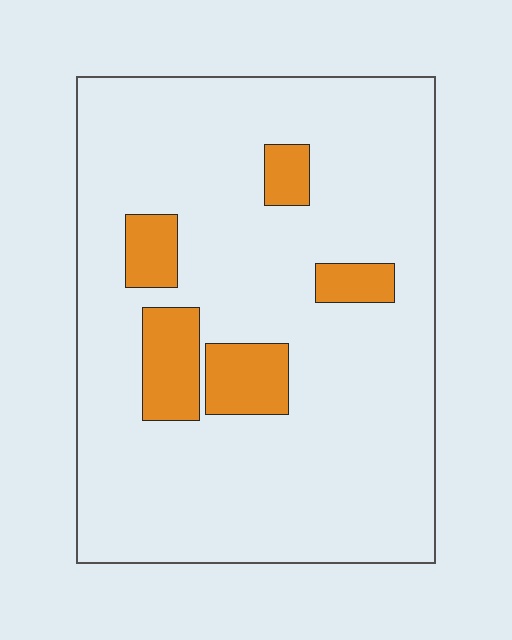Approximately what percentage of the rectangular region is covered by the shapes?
Approximately 15%.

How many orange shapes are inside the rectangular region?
5.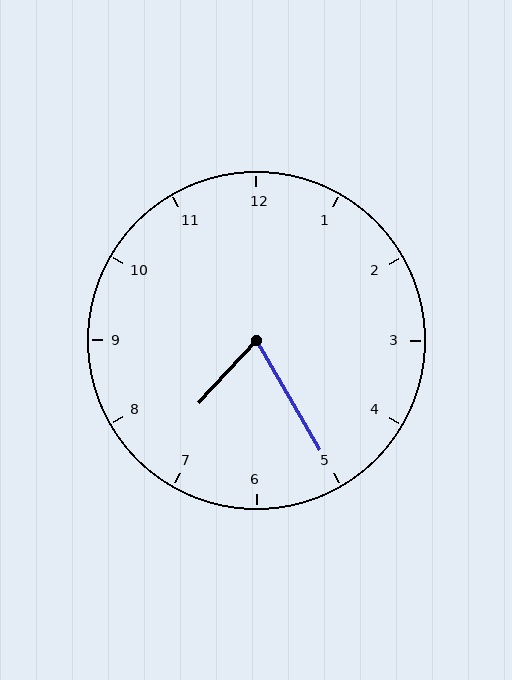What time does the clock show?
7:25.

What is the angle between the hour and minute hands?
Approximately 72 degrees.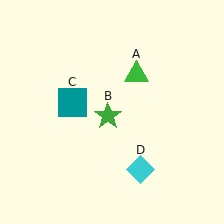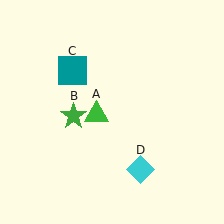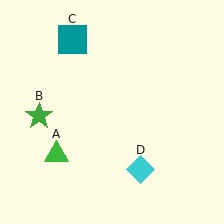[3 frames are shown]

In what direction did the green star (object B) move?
The green star (object B) moved left.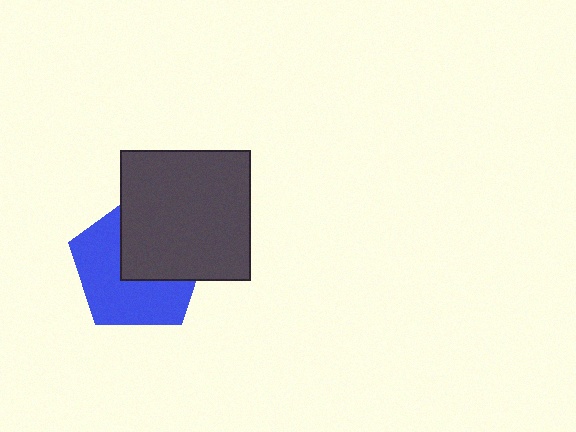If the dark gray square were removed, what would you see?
You would see the complete blue pentagon.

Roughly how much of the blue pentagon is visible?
About half of it is visible (roughly 55%).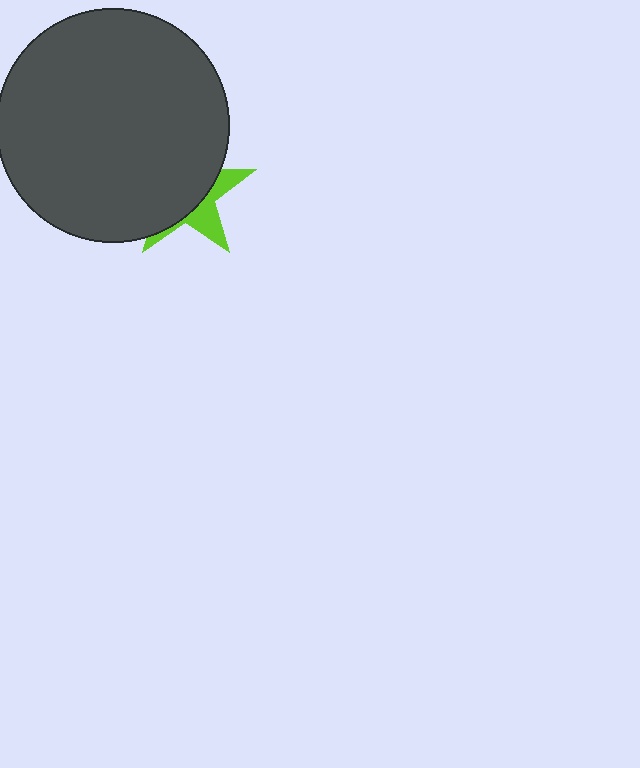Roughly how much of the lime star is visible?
A small part of it is visible (roughly 32%).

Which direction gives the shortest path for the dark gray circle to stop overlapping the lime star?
Moving toward the upper-left gives the shortest separation.